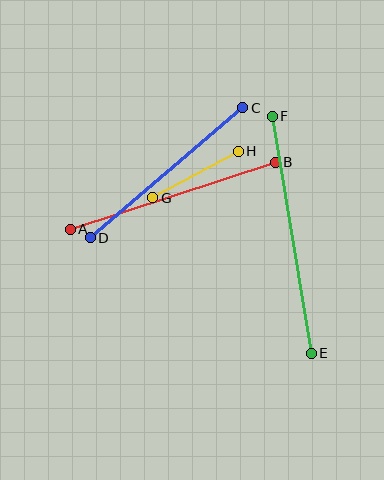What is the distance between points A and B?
The distance is approximately 216 pixels.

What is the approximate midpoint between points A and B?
The midpoint is at approximately (173, 196) pixels.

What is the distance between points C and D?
The distance is approximately 201 pixels.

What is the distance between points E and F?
The distance is approximately 240 pixels.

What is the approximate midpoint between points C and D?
The midpoint is at approximately (167, 173) pixels.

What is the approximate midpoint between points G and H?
The midpoint is at approximately (196, 175) pixels.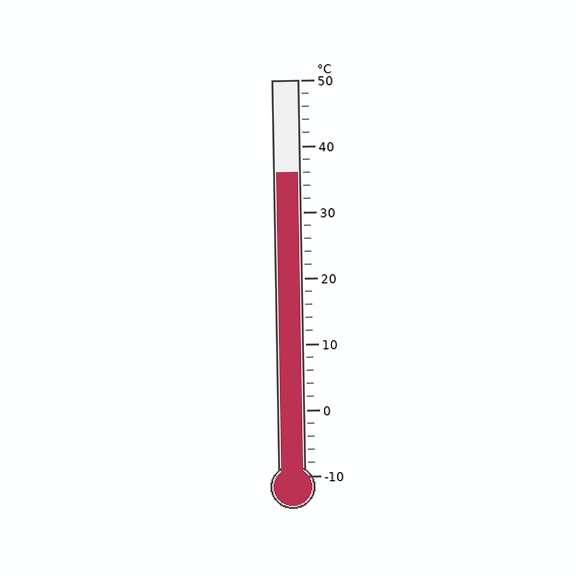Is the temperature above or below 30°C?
The temperature is above 30°C.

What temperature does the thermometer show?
The thermometer shows approximately 36°C.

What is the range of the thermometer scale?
The thermometer scale ranges from -10°C to 50°C.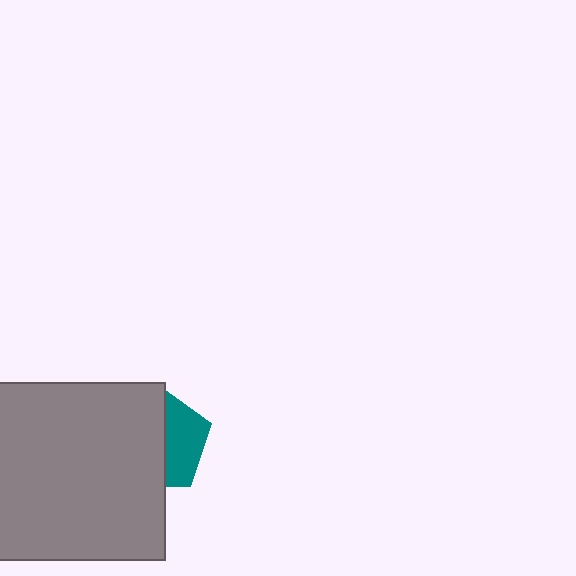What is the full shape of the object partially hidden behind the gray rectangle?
The partially hidden object is a teal pentagon.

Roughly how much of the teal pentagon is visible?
A small part of it is visible (roughly 40%).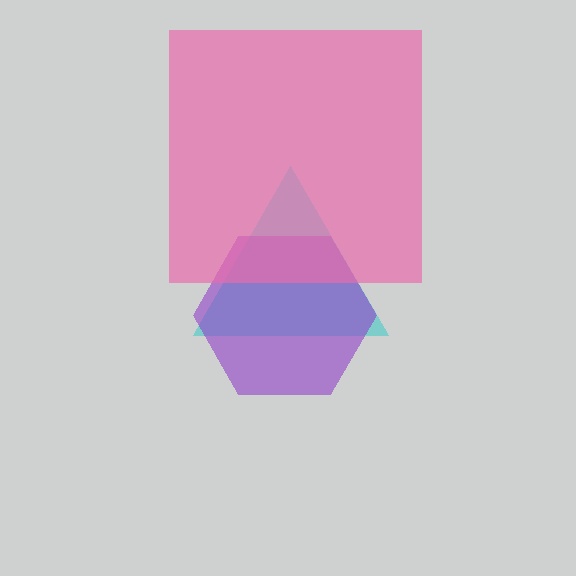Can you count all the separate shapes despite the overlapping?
Yes, there are 3 separate shapes.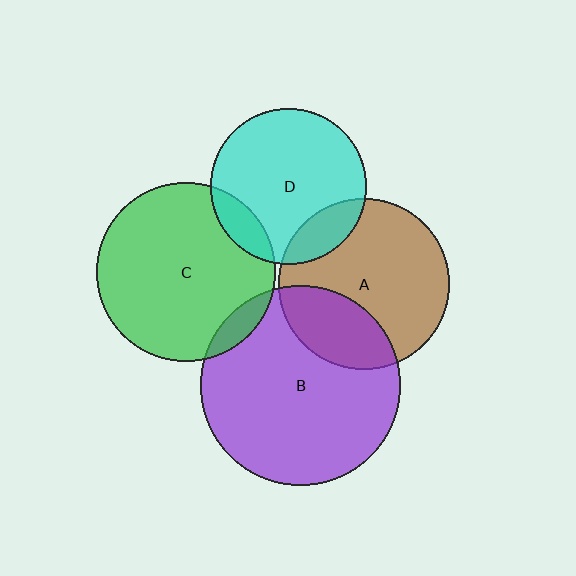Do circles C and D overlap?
Yes.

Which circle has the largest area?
Circle B (purple).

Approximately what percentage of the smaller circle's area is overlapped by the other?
Approximately 10%.